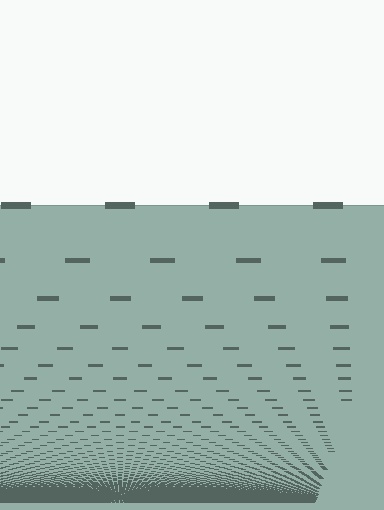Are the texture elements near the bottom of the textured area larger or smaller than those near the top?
Smaller. The gradient is inverted — elements near the bottom are smaller and denser.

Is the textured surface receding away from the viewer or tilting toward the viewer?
The surface appears to tilt toward the viewer. Texture elements get larger and sparser toward the top.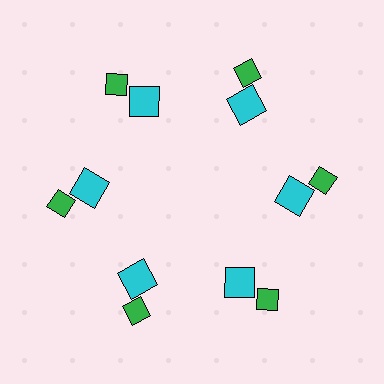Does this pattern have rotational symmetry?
Yes, this pattern has 6-fold rotational symmetry. It looks the same after rotating 60 degrees around the center.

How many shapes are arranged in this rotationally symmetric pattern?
There are 12 shapes, arranged in 6 groups of 2.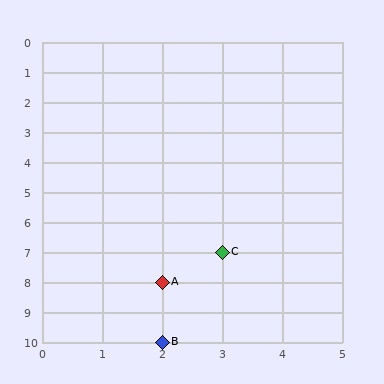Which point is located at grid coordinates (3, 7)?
Point C is at (3, 7).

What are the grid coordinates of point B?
Point B is at grid coordinates (2, 10).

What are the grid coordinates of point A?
Point A is at grid coordinates (2, 8).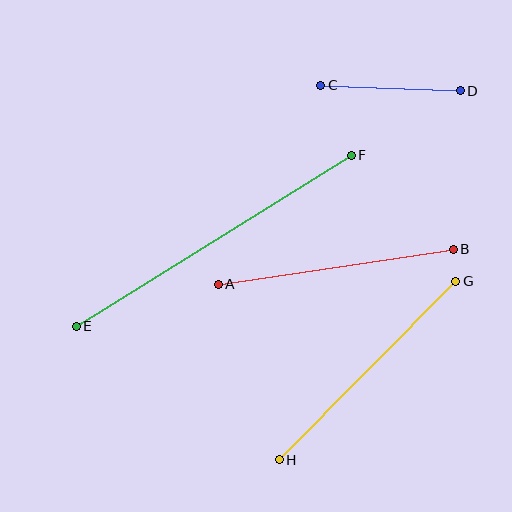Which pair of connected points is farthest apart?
Points E and F are farthest apart.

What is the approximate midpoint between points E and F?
The midpoint is at approximately (214, 241) pixels.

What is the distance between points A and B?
The distance is approximately 238 pixels.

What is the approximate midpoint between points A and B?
The midpoint is at approximately (336, 267) pixels.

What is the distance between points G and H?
The distance is approximately 251 pixels.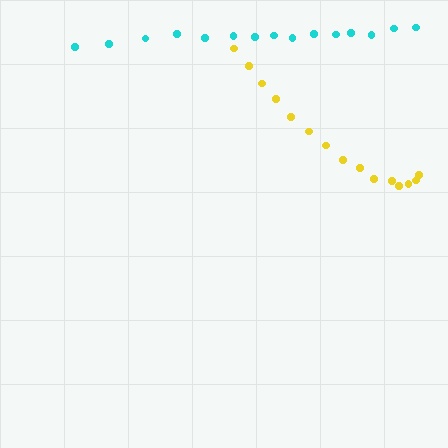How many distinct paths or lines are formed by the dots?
There are 2 distinct paths.